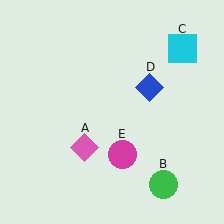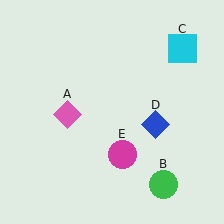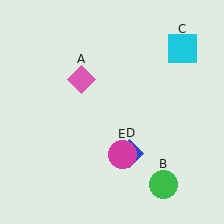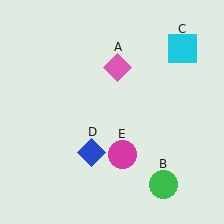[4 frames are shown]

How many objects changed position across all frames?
2 objects changed position: pink diamond (object A), blue diamond (object D).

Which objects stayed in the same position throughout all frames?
Green circle (object B) and cyan square (object C) and magenta circle (object E) remained stationary.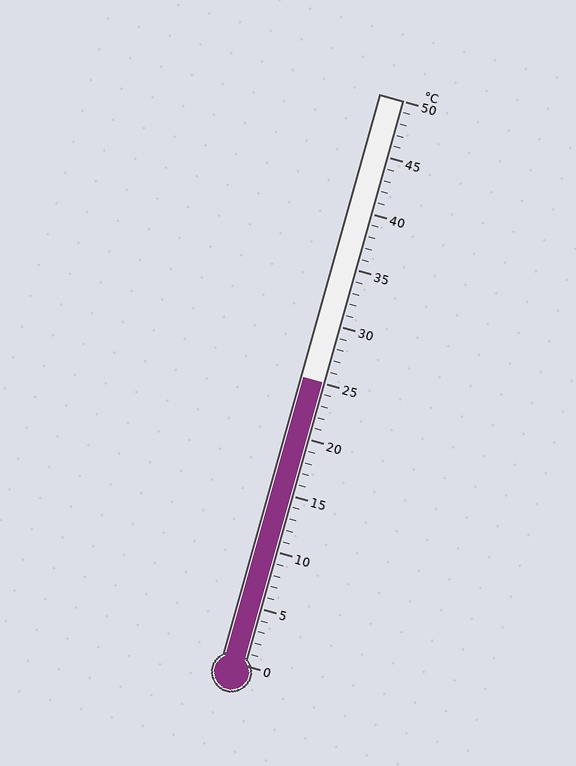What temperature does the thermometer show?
The thermometer shows approximately 25°C.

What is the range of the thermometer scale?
The thermometer scale ranges from 0°C to 50°C.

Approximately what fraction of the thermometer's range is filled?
The thermometer is filled to approximately 50% of its range.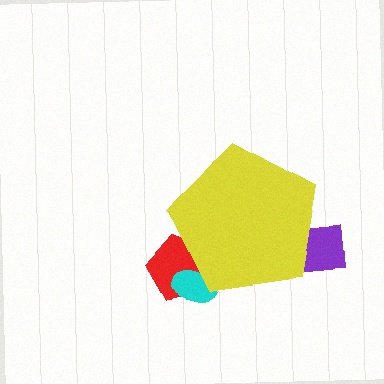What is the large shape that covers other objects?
A yellow pentagon.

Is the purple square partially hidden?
Yes, the purple square is partially hidden behind the yellow pentagon.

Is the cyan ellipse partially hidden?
Yes, the cyan ellipse is partially hidden behind the yellow pentagon.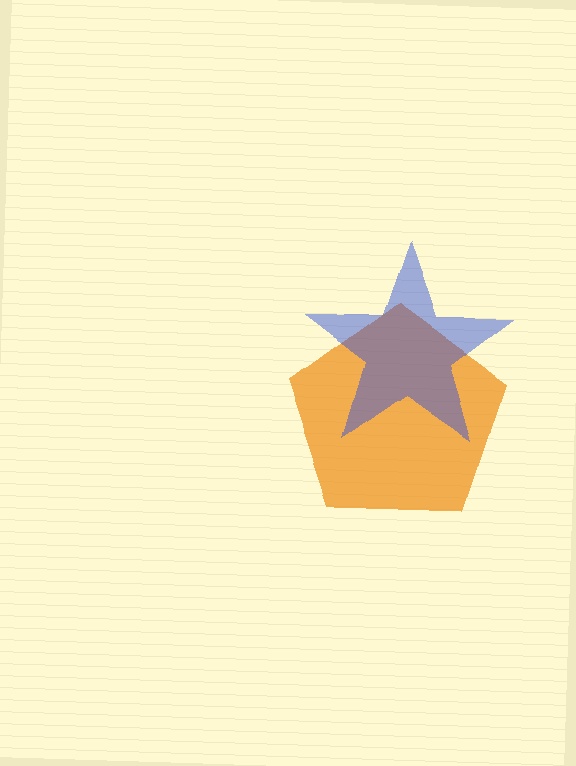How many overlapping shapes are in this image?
There are 2 overlapping shapes in the image.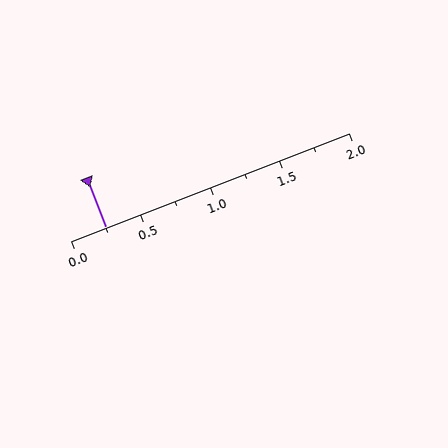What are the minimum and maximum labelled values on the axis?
The axis runs from 0.0 to 2.0.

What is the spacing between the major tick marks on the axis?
The major ticks are spaced 0.5 apart.